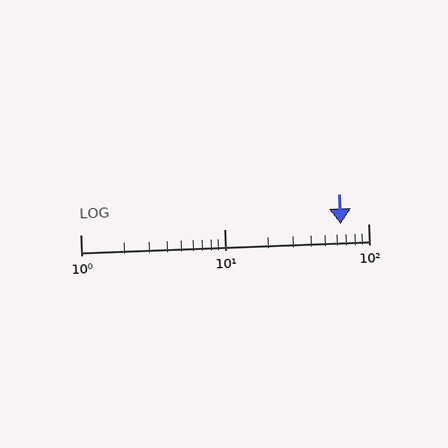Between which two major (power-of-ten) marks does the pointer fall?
The pointer is between 10 and 100.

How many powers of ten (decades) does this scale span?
The scale spans 2 decades, from 1 to 100.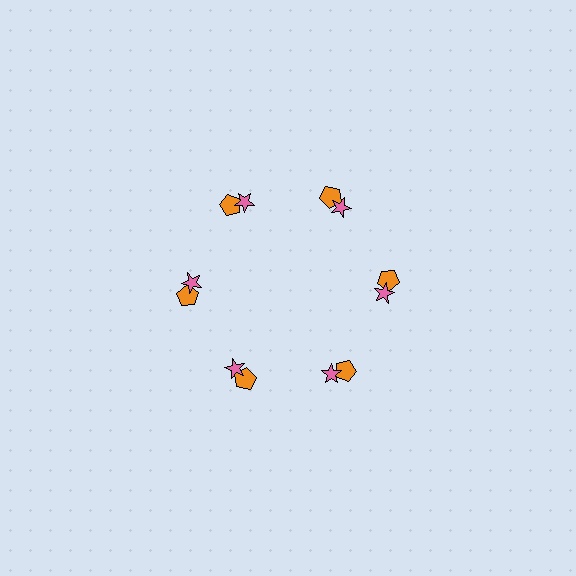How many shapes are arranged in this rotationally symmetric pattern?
There are 12 shapes, arranged in 6 groups of 2.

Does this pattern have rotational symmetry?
Yes, this pattern has 6-fold rotational symmetry. It looks the same after rotating 60 degrees around the center.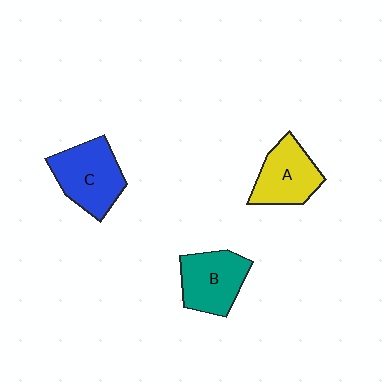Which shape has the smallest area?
Shape A (yellow).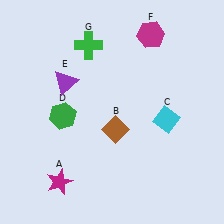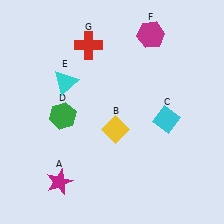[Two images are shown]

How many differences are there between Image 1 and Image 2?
There are 3 differences between the two images.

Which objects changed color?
B changed from brown to yellow. E changed from purple to cyan. G changed from green to red.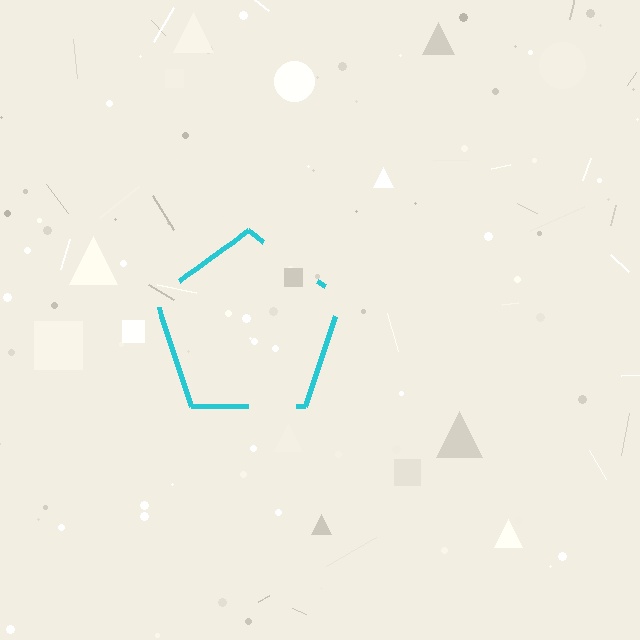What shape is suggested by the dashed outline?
The dashed outline suggests a pentagon.